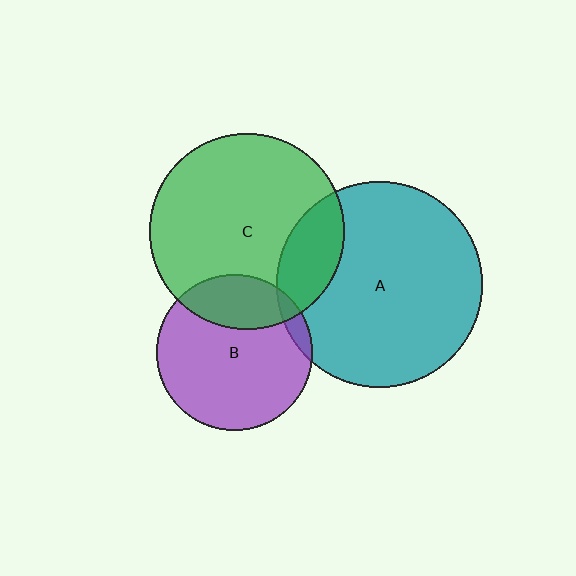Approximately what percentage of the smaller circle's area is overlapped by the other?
Approximately 25%.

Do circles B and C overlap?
Yes.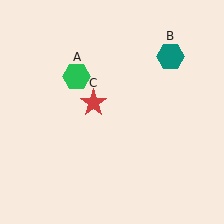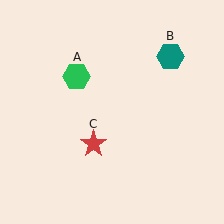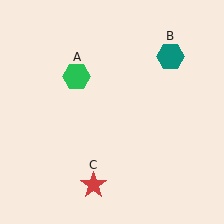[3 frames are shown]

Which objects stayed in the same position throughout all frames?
Green hexagon (object A) and teal hexagon (object B) remained stationary.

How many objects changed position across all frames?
1 object changed position: red star (object C).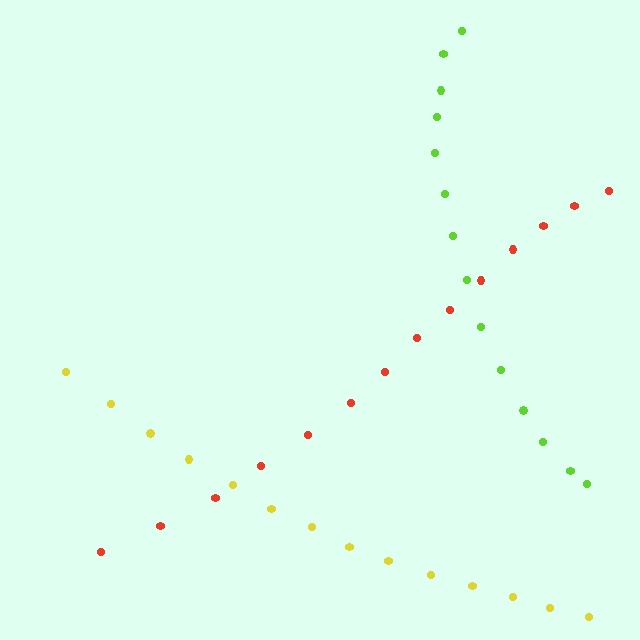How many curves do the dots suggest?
There are 3 distinct paths.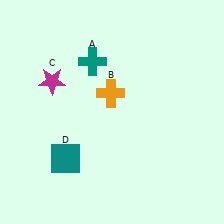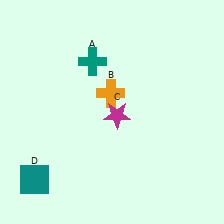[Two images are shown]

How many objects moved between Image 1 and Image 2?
2 objects moved between the two images.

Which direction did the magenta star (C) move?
The magenta star (C) moved right.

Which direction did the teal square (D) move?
The teal square (D) moved left.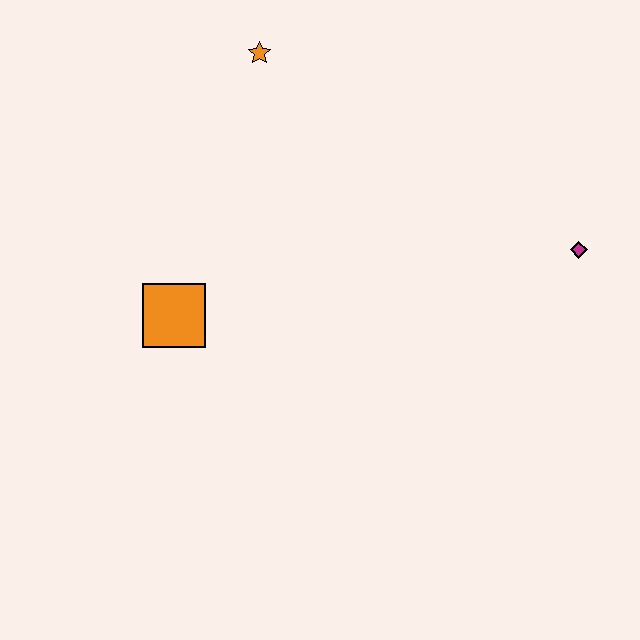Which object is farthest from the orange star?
The magenta diamond is farthest from the orange star.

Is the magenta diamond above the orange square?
Yes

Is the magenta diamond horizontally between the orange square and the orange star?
No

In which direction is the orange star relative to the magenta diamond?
The orange star is to the left of the magenta diamond.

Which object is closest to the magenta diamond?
The orange star is closest to the magenta diamond.